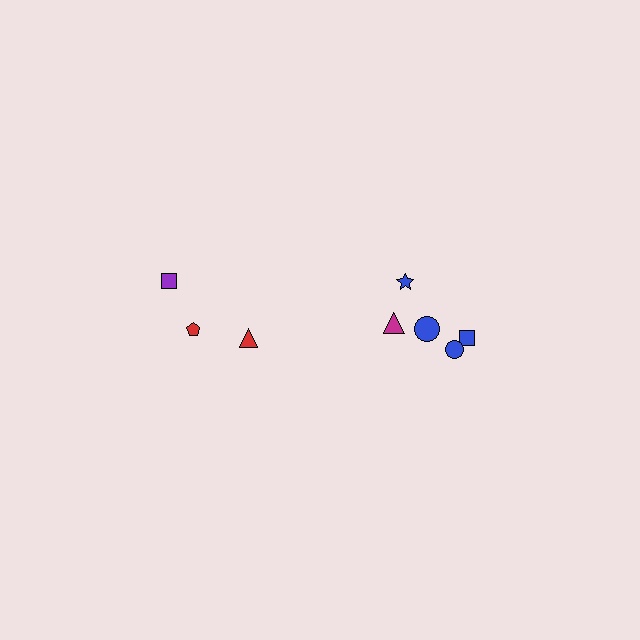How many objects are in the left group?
There are 3 objects.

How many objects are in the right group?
There are 5 objects.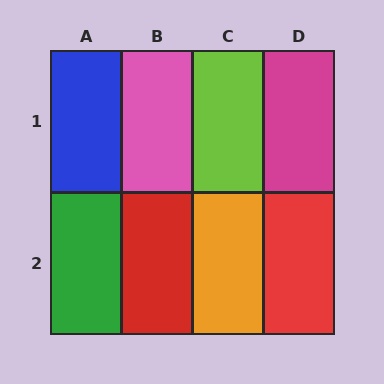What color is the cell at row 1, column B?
Pink.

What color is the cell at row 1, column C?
Lime.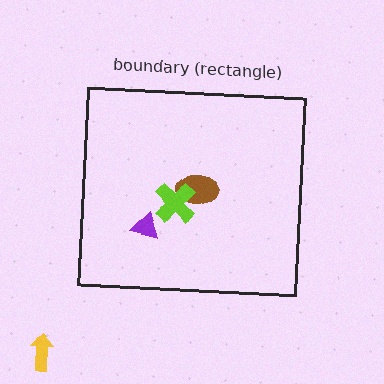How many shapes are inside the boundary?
3 inside, 1 outside.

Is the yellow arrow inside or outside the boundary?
Outside.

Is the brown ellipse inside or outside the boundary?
Inside.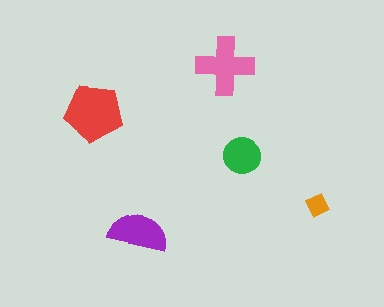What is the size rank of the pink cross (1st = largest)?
2nd.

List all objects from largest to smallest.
The red pentagon, the pink cross, the purple semicircle, the green circle, the orange diamond.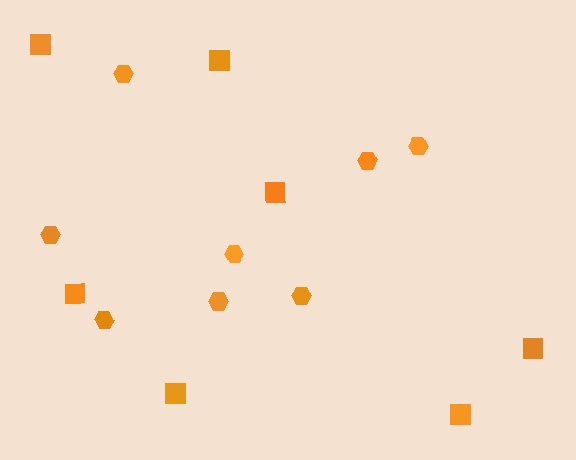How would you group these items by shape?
There are 2 groups: one group of squares (7) and one group of hexagons (8).